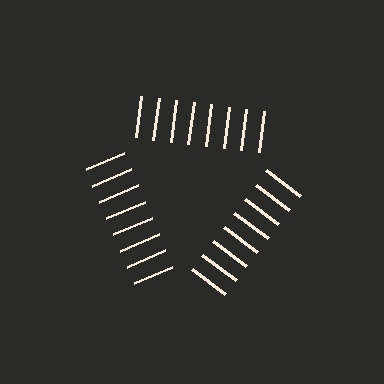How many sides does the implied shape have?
3 sides — the line-ends trace a triangle.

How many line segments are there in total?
24 — 8 along each of the 3 edges.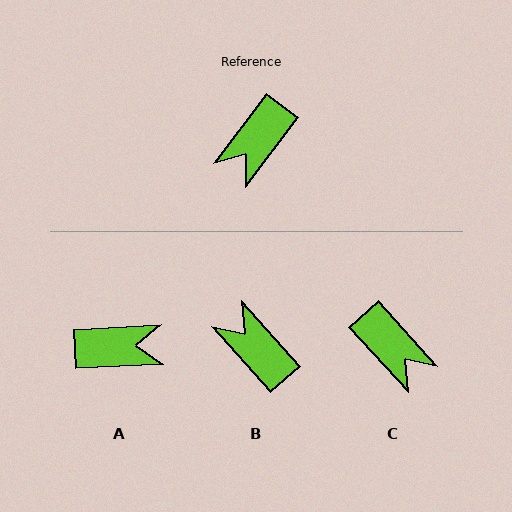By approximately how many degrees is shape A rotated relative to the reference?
Approximately 130 degrees counter-clockwise.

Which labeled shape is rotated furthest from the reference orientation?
A, about 130 degrees away.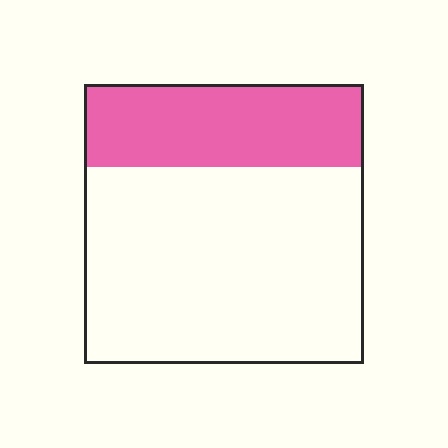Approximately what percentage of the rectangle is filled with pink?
Approximately 30%.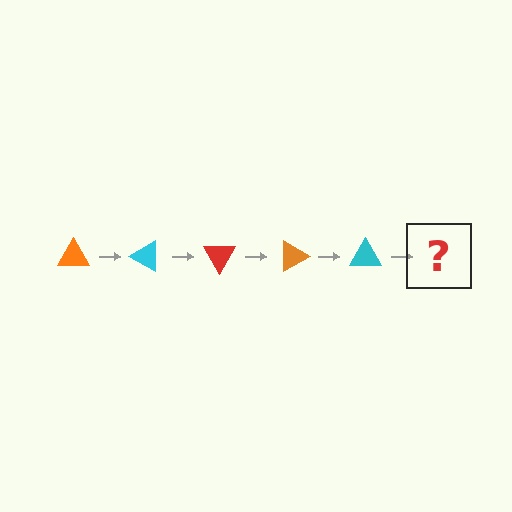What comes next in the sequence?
The next element should be a red triangle, rotated 150 degrees from the start.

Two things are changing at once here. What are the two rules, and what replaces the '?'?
The two rules are that it rotates 30 degrees each step and the color cycles through orange, cyan, and red. The '?' should be a red triangle, rotated 150 degrees from the start.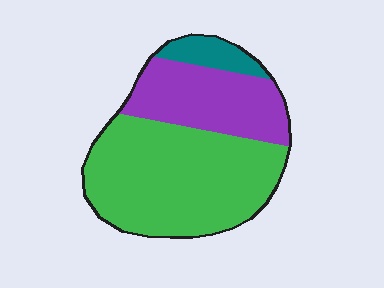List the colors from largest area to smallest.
From largest to smallest: green, purple, teal.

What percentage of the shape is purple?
Purple takes up about one third (1/3) of the shape.